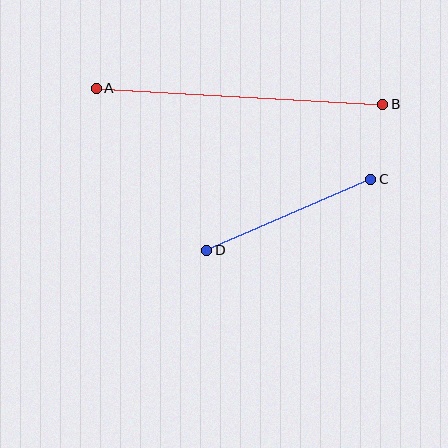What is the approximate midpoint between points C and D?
The midpoint is at approximately (289, 215) pixels.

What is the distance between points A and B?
The distance is approximately 287 pixels.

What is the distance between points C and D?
The distance is approximately 178 pixels.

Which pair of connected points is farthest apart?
Points A and B are farthest apart.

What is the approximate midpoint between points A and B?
The midpoint is at approximately (239, 96) pixels.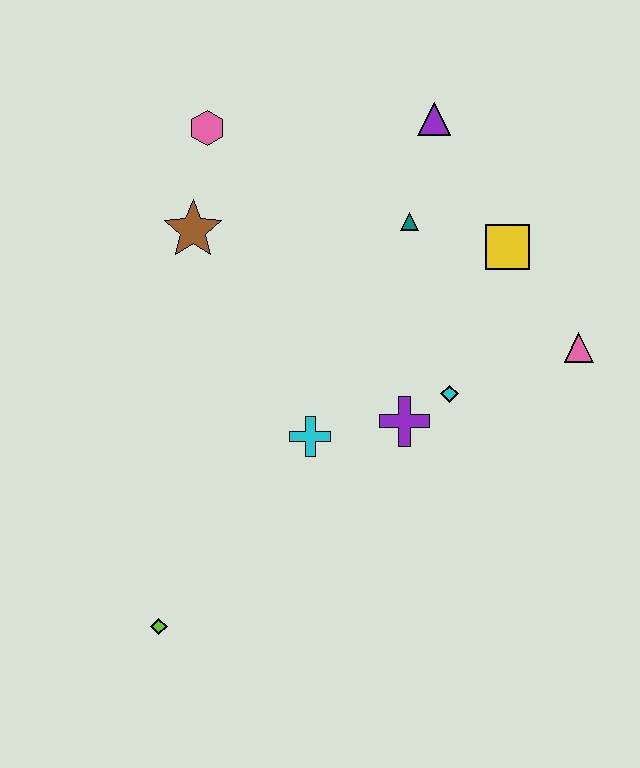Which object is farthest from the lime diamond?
The purple triangle is farthest from the lime diamond.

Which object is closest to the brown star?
The pink hexagon is closest to the brown star.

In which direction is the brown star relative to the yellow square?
The brown star is to the left of the yellow square.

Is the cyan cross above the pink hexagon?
No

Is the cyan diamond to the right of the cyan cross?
Yes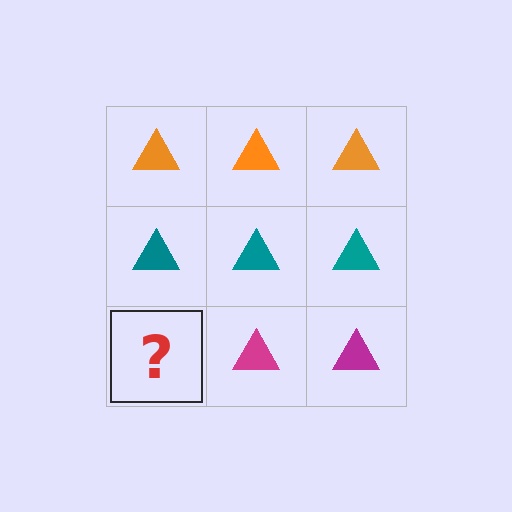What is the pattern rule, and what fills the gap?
The rule is that each row has a consistent color. The gap should be filled with a magenta triangle.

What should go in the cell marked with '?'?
The missing cell should contain a magenta triangle.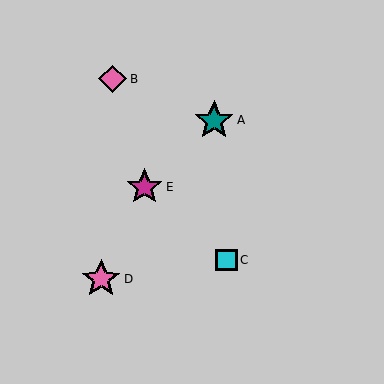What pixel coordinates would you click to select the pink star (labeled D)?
Click at (101, 279) to select the pink star D.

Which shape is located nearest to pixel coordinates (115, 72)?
The pink diamond (labeled B) at (113, 79) is nearest to that location.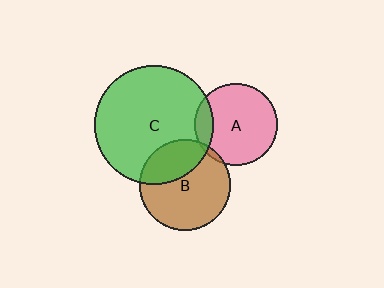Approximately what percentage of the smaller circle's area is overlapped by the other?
Approximately 30%.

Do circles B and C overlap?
Yes.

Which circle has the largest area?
Circle C (green).